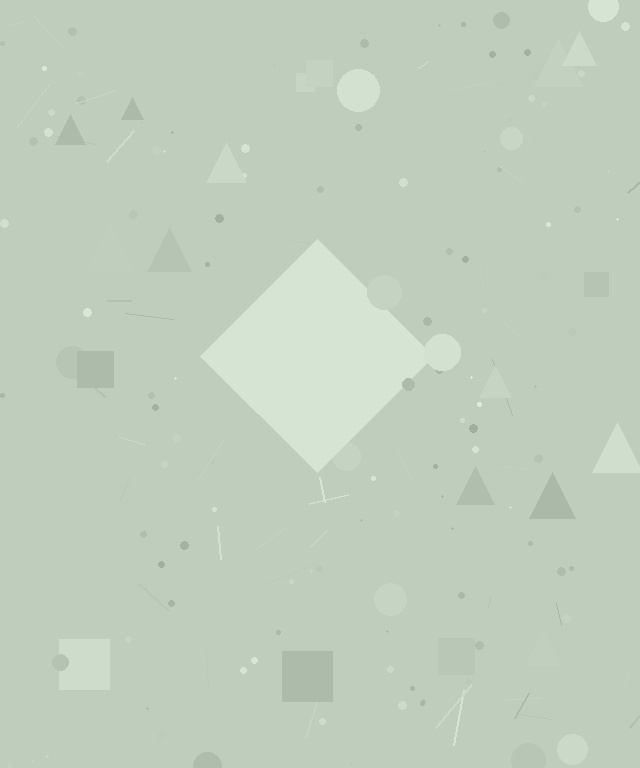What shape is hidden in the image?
A diamond is hidden in the image.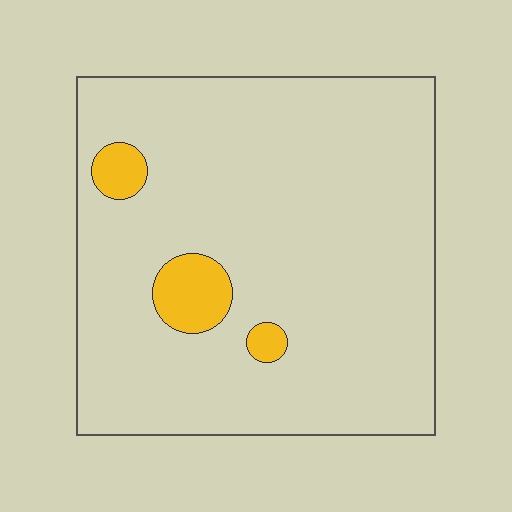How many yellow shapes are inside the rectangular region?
3.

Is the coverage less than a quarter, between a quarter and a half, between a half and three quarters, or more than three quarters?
Less than a quarter.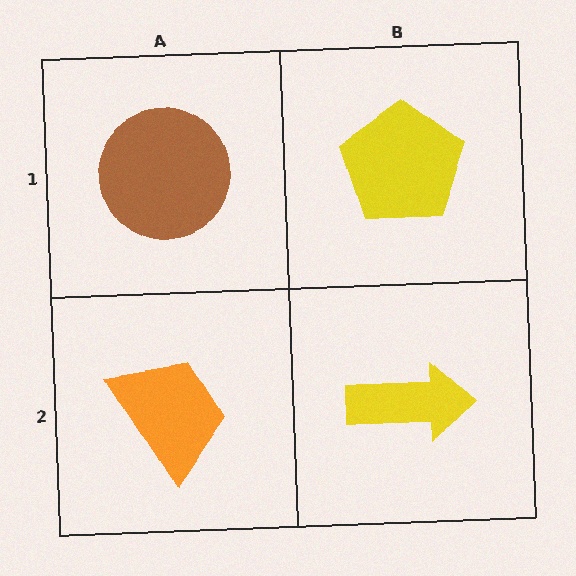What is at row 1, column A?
A brown circle.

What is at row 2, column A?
An orange trapezoid.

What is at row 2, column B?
A yellow arrow.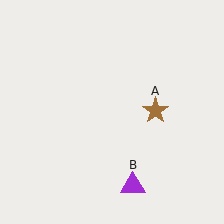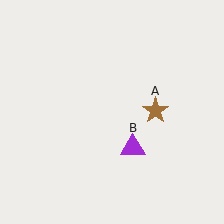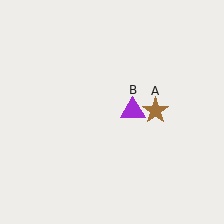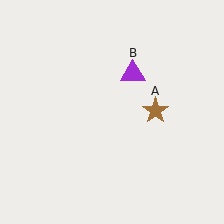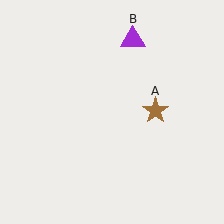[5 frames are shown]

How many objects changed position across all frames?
1 object changed position: purple triangle (object B).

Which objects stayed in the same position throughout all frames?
Brown star (object A) remained stationary.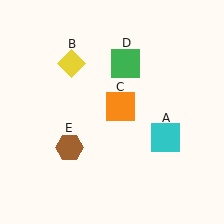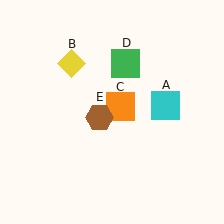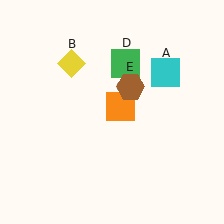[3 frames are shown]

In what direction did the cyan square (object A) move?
The cyan square (object A) moved up.